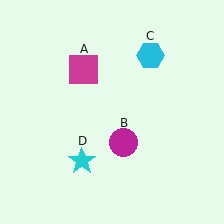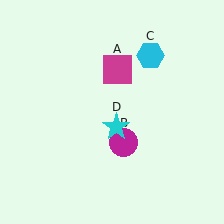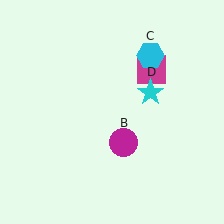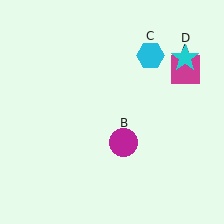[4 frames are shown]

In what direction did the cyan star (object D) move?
The cyan star (object D) moved up and to the right.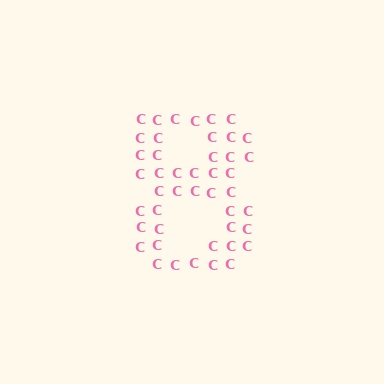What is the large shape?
The large shape is the digit 8.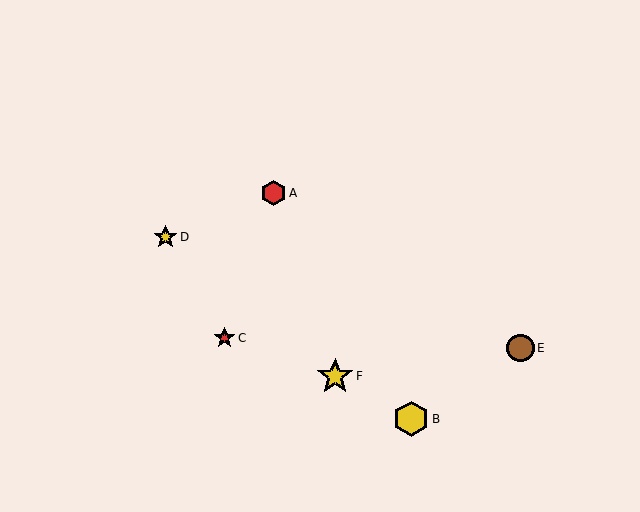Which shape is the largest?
The yellow star (labeled F) is the largest.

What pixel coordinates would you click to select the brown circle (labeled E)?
Click at (520, 348) to select the brown circle E.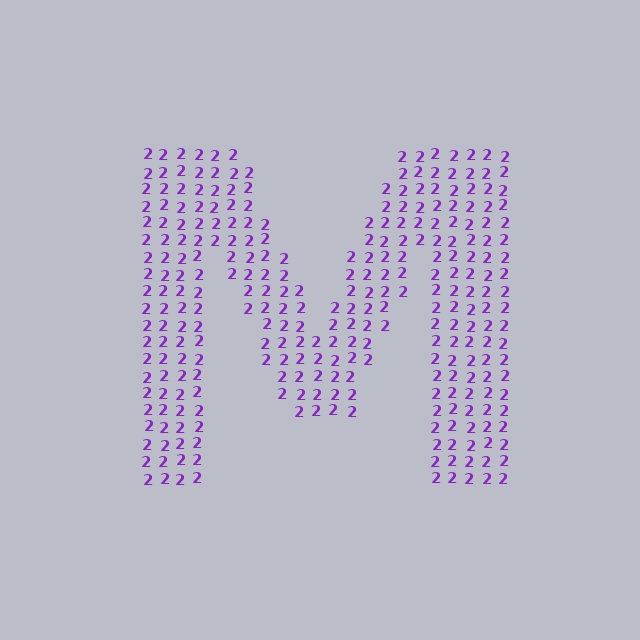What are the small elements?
The small elements are digit 2's.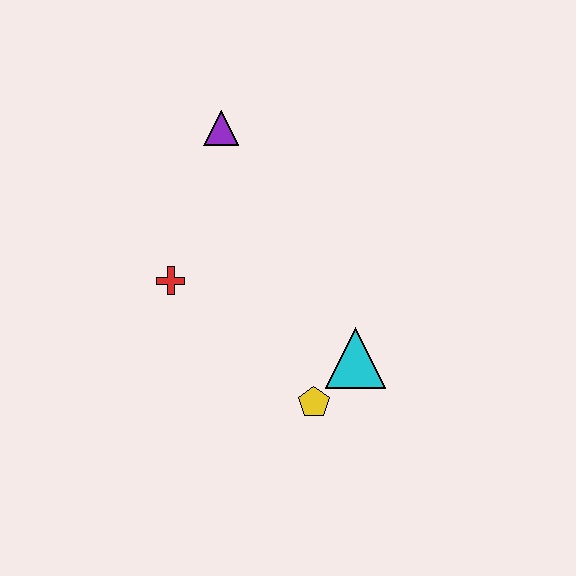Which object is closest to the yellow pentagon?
The cyan triangle is closest to the yellow pentagon.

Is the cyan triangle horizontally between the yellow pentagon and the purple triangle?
No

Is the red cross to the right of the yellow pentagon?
No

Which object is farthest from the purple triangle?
The yellow pentagon is farthest from the purple triangle.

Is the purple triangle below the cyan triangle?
No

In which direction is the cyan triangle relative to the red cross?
The cyan triangle is to the right of the red cross.